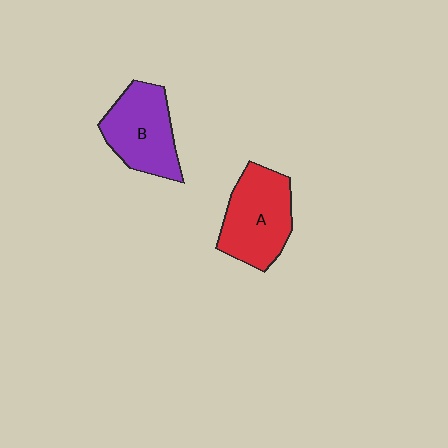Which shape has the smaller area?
Shape B (purple).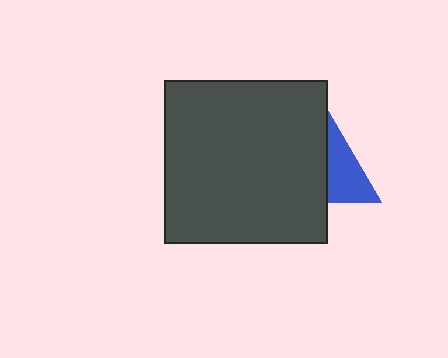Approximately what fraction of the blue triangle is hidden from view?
Roughly 48% of the blue triangle is hidden behind the dark gray square.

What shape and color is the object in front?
The object in front is a dark gray square.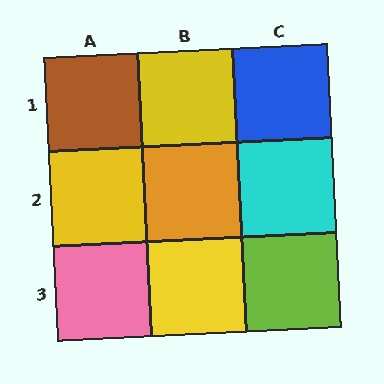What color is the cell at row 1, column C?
Blue.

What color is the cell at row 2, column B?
Orange.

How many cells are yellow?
3 cells are yellow.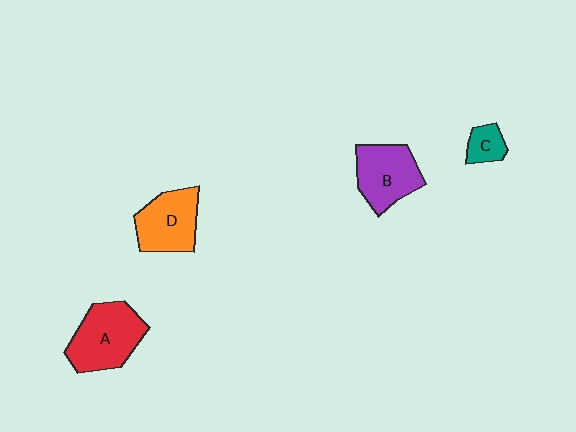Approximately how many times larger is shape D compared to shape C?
Approximately 2.6 times.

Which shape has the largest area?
Shape A (red).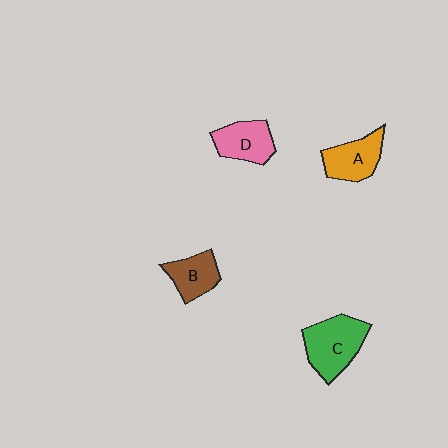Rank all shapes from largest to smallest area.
From largest to smallest: C (green), A (orange), D (pink), B (brown).